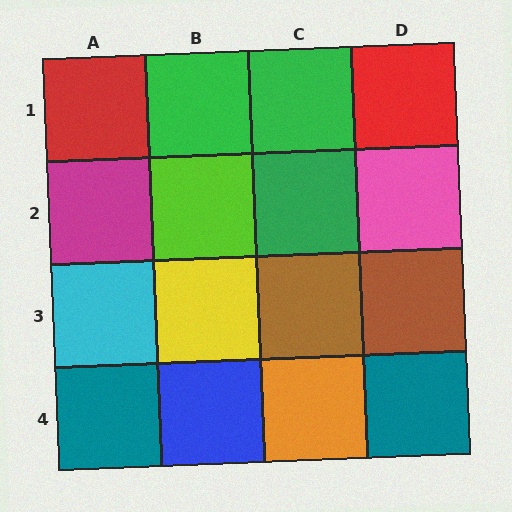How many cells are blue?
1 cell is blue.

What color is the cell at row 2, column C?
Green.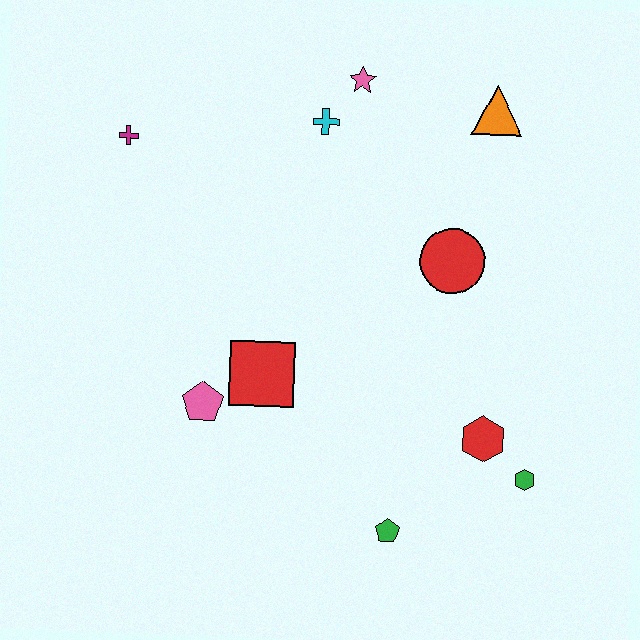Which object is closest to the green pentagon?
The red hexagon is closest to the green pentagon.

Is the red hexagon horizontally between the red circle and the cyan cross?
No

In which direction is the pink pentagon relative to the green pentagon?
The pink pentagon is to the left of the green pentagon.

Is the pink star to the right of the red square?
Yes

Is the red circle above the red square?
Yes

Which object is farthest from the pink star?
The green pentagon is farthest from the pink star.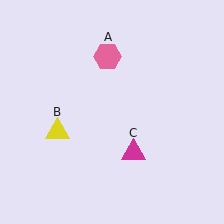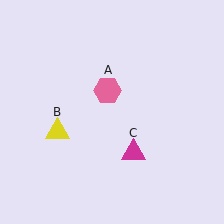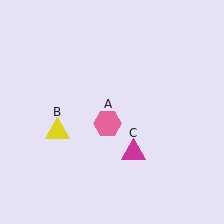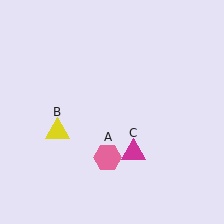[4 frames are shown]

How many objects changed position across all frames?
1 object changed position: pink hexagon (object A).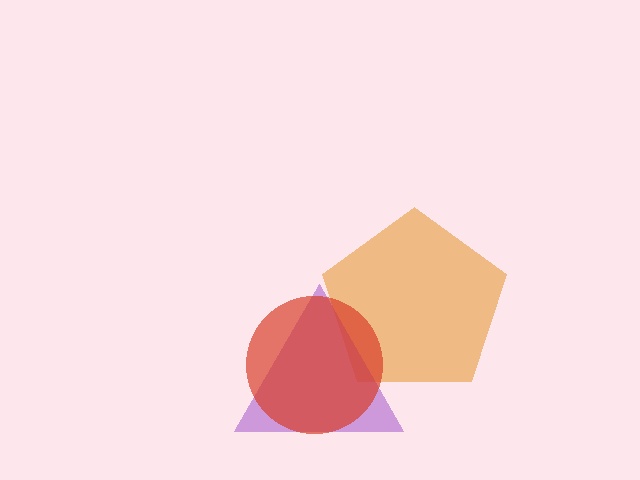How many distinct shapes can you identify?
There are 3 distinct shapes: an orange pentagon, a purple triangle, a red circle.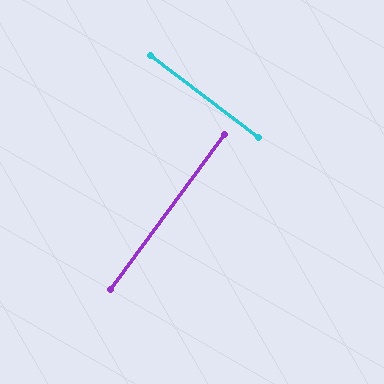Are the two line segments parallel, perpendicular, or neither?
Perpendicular — they meet at approximately 89°.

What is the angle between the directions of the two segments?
Approximately 89 degrees.